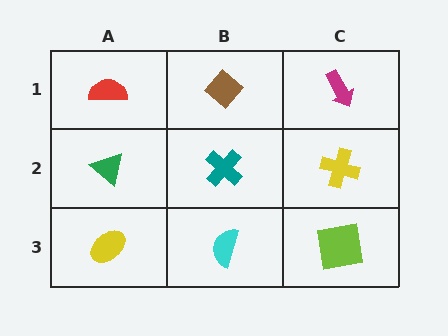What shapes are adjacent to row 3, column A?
A green triangle (row 2, column A), a cyan semicircle (row 3, column B).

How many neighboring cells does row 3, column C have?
2.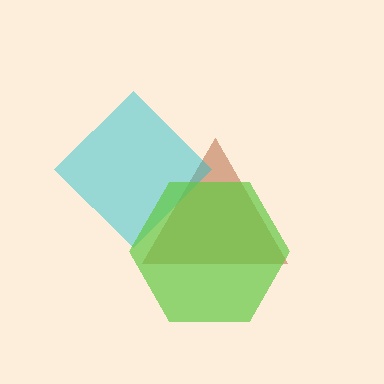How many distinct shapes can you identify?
There are 3 distinct shapes: a brown triangle, a cyan diamond, a lime hexagon.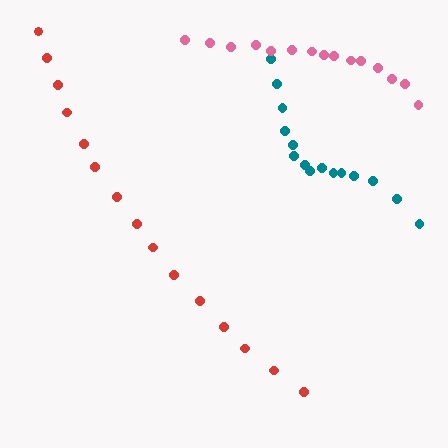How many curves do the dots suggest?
There are 3 distinct paths.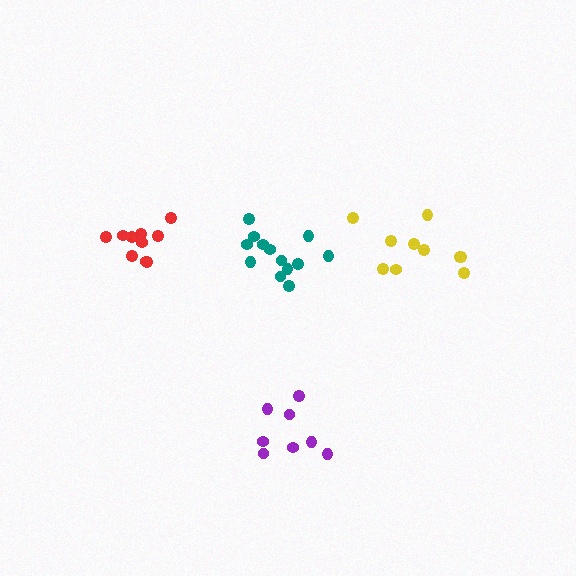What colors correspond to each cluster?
The clusters are colored: purple, red, yellow, teal.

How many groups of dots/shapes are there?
There are 4 groups.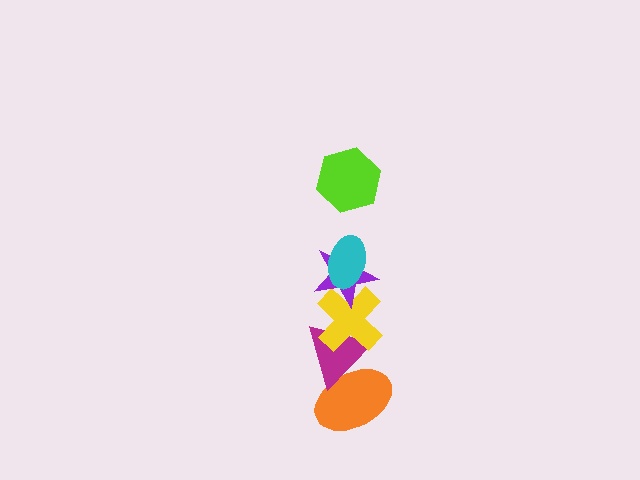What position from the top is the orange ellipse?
The orange ellipse is 6th from the top.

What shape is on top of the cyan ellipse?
The lime hexagon is on top of the cyan ellipse.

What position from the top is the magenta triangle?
The magenta triangle is 5th from the top.